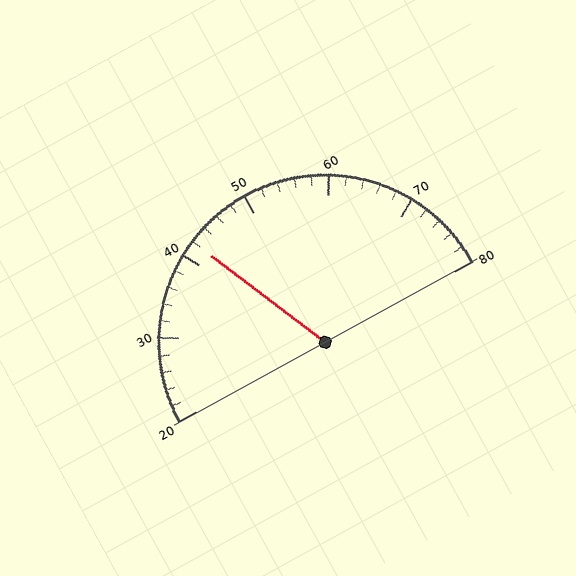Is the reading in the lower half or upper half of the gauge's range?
The reading is in the lower half of the range (20 to 80).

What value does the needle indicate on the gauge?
The needle indicates approximately 42.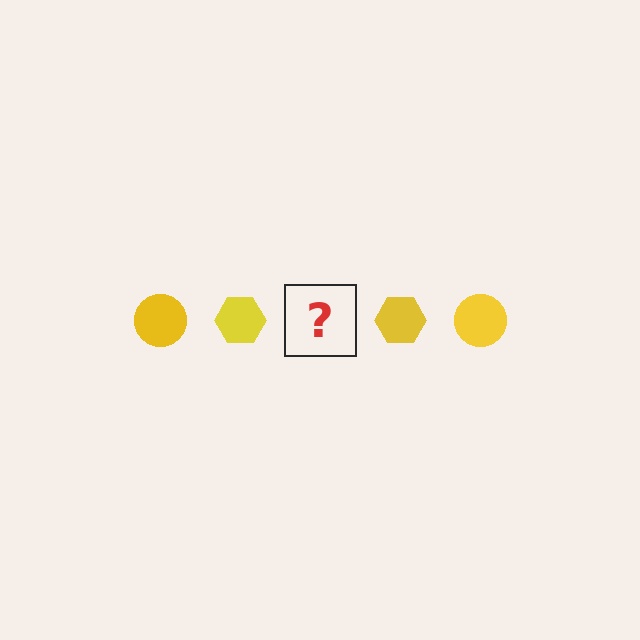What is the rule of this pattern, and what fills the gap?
The rule is that the pattern cycles through circle, hexagon shapes in yellow. The gap should be filled with a yellow circle.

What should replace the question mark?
The question mark should be replaced with a yellow circle.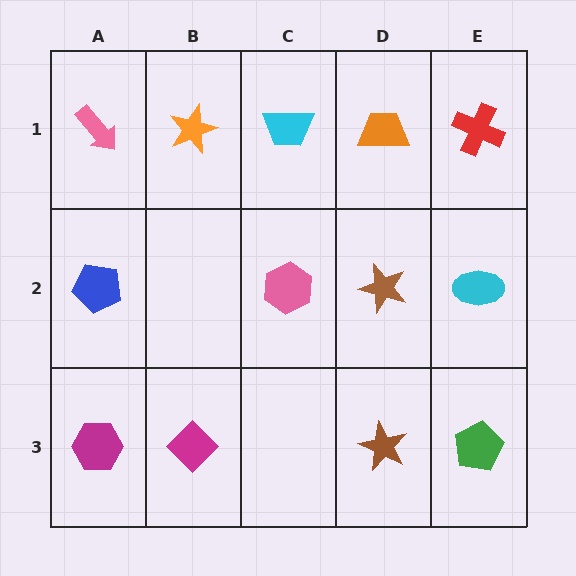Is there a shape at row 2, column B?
No, that cell is empty.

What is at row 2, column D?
A brown star.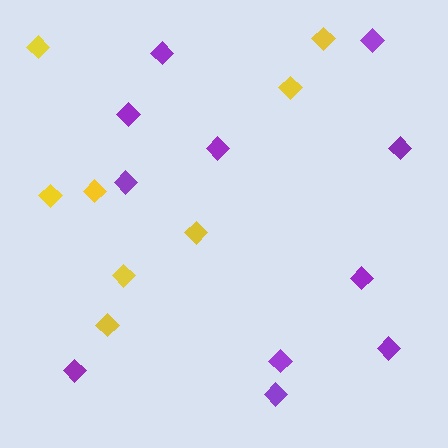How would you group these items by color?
There are 2 groups: one group of yellow diamonds (8) and one group of purple diamonds (11).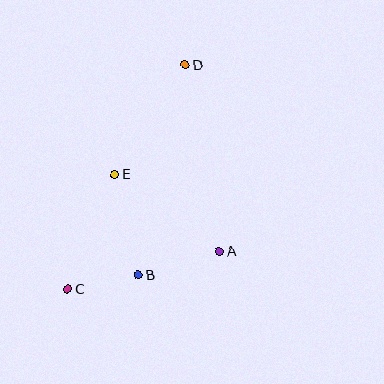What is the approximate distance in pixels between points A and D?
The distance between A and D is approximately 190 pixels.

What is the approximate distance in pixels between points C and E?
The distance between C and E is approximately 124 pixels.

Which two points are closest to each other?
Points B and C are closest to each other.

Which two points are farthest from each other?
Points C and D are farthest from each other.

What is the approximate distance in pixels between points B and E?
The distance between B and E is approximately 103 pixels.